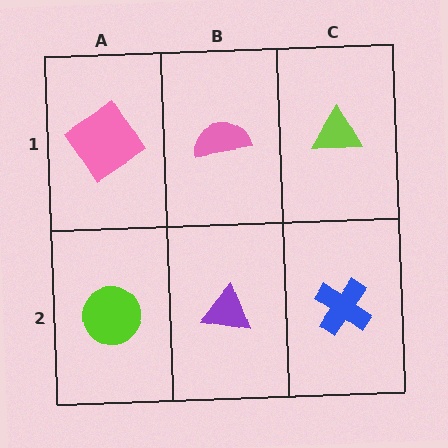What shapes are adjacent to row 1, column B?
A purple triangle (row 2, column B), a pink diamond (row 1, column A), a lime triangle (row 1, column C).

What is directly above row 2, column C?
A lime triangle.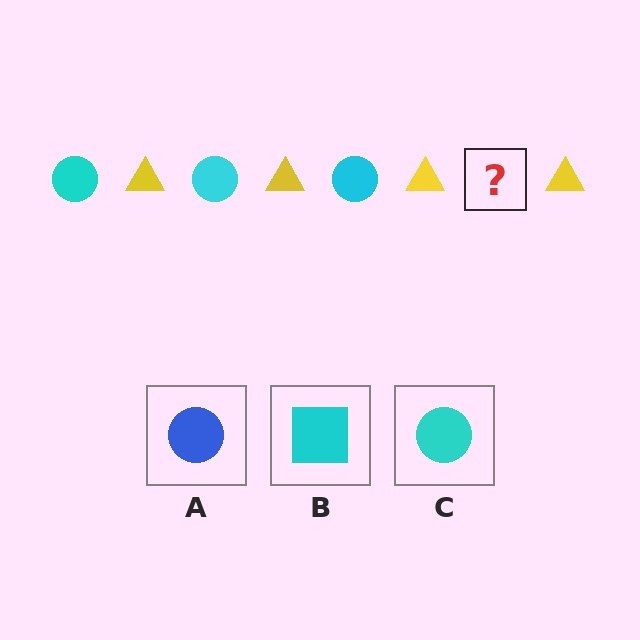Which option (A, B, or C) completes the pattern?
C.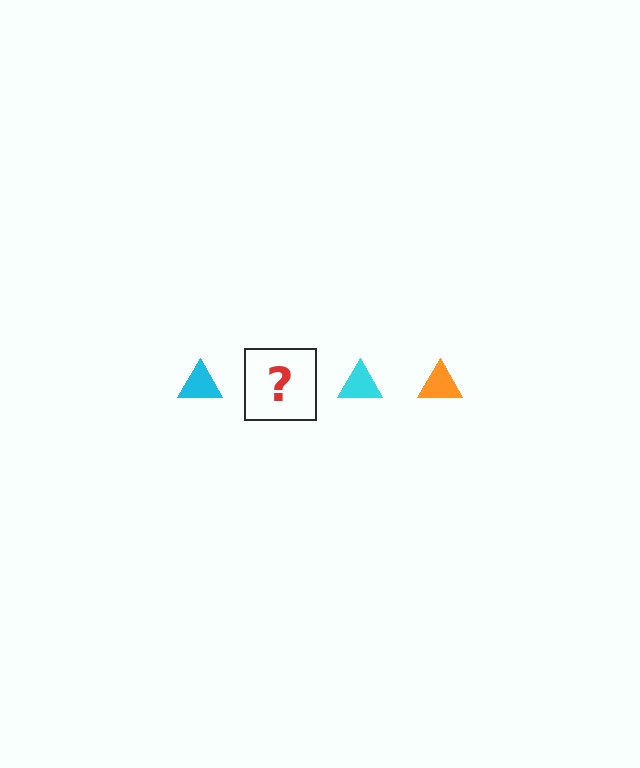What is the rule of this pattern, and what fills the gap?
The rule is that the pattern cycles through cyan, orange triangles. The gap should be filled with an orange triangle.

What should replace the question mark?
The question mark should be replaced with an orange triangle.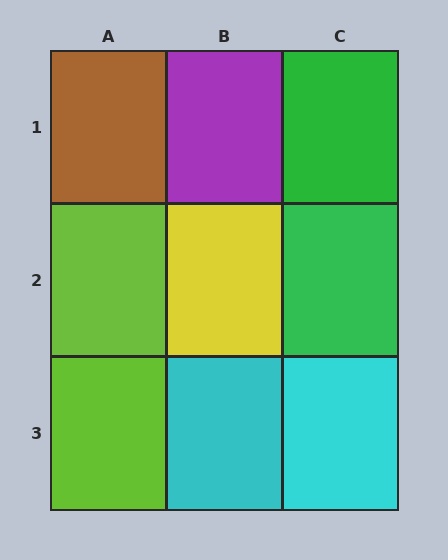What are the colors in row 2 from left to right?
Lime, yellow, green.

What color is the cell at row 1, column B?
Purple.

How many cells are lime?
2 cells are lime.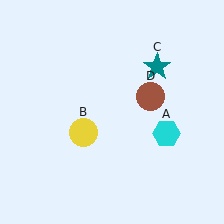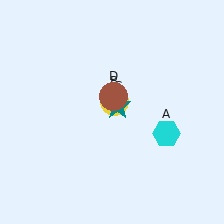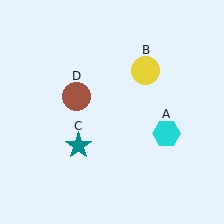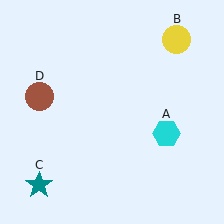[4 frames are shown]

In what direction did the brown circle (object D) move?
The brown circle (object D) moved left.